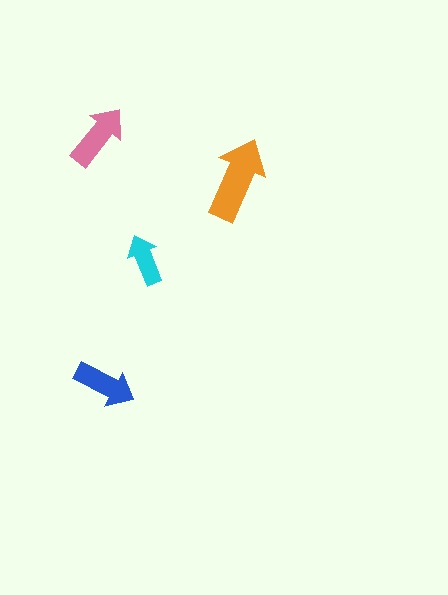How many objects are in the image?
There are 4 objects in the image.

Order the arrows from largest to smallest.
the orange one, the pink one, the blue one, the cyan one.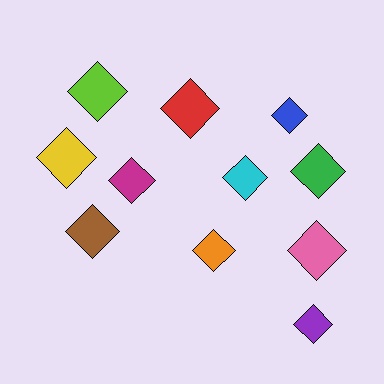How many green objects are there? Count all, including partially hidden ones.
There is 1 green object.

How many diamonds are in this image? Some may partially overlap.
There are 11 diamonds.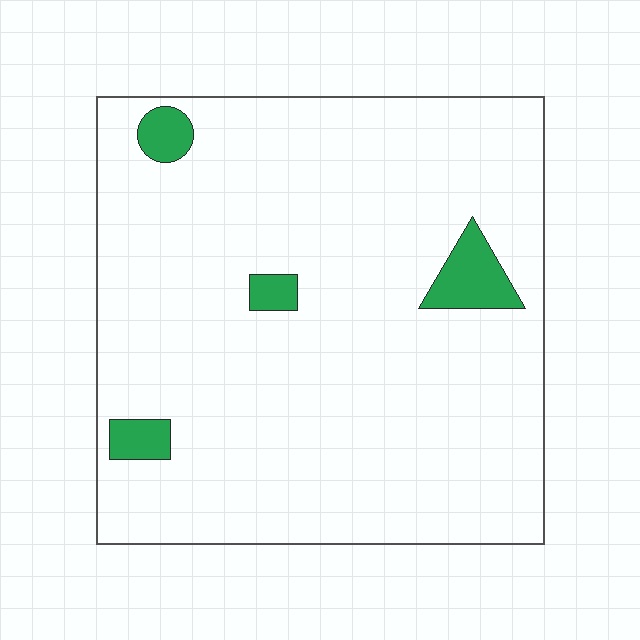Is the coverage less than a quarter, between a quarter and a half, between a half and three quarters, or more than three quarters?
Less than a quarter.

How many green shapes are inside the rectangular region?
4.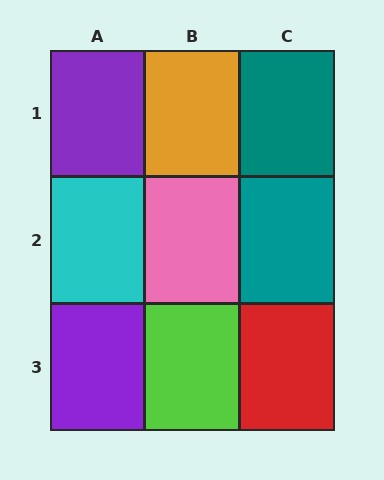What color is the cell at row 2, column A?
Cyan.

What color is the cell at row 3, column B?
Lime.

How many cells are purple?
2 cells are purple.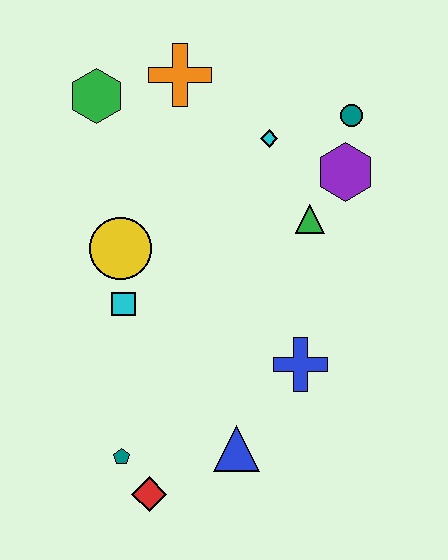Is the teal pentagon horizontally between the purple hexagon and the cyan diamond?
No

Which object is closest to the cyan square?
The yellow circle is closest to the cyan square.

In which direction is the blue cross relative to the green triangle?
The blue cross is below the green triangle.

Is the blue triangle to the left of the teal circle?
Yes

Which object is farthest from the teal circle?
The red diamond is farthest from the teal circle.